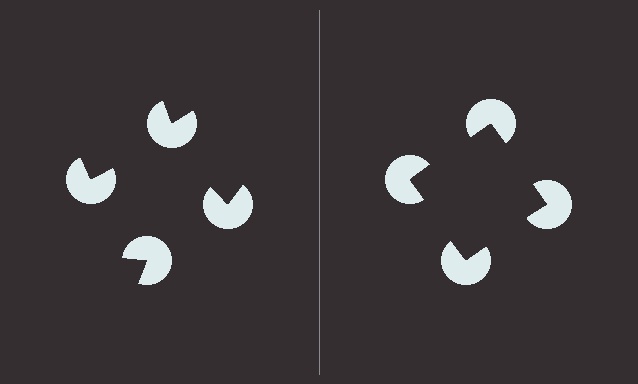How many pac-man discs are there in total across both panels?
8 — 4 on each side.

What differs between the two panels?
The pac-man discs are positioned identically on both sides; only the wedge orientations differ. On the right they align to a square; on the left they are misaligned.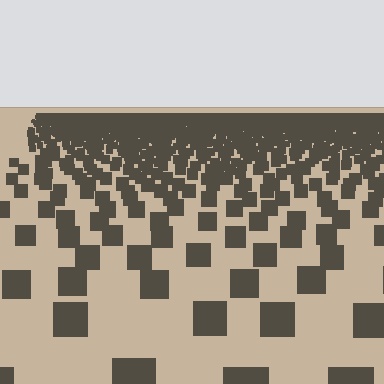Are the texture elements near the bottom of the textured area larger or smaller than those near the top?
Larger. Near the bottom, elements are closer to the viewer and appear at a bigger on-screen size.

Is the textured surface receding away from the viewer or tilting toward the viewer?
The surface is receding away from the viewer. Texture elements get smaller and denser toward the top.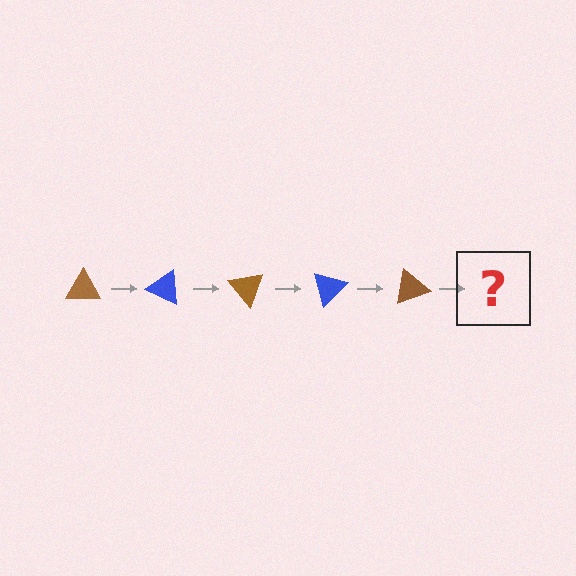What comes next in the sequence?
The next element should be a blue triangle, rotated 125 degrees from the start.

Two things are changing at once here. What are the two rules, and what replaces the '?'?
The two rules are that it rotates 25 degrees each step and the color cycles through brown and blue. The '?' should be a blue triangle, rotated 125 degrees from the start.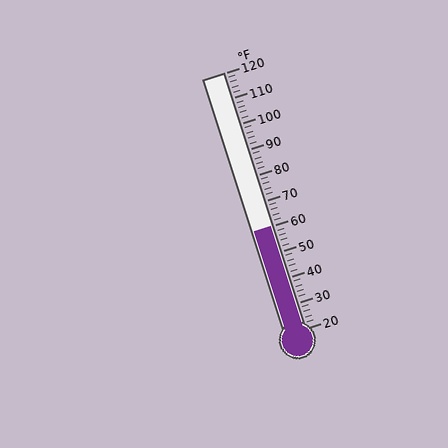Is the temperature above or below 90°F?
The temperature is below 90°F.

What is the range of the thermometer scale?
The thermometer scale ranges from 20°F to 120°F.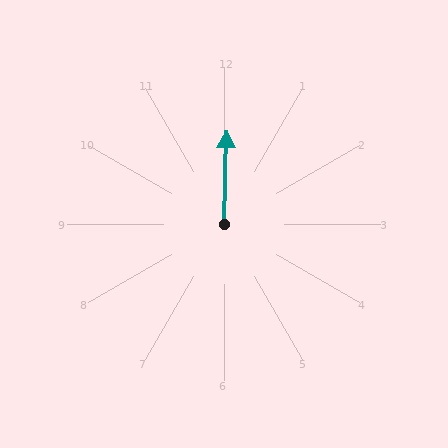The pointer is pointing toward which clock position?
Roughly 12 o'clock.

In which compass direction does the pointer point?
North.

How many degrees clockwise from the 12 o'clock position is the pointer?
Approximately 2 degrees.